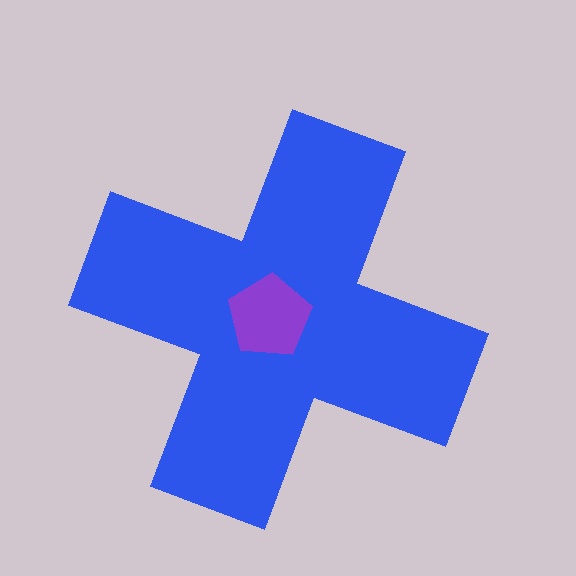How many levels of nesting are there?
2.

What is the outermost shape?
The blue cross.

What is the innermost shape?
The purple pentagon.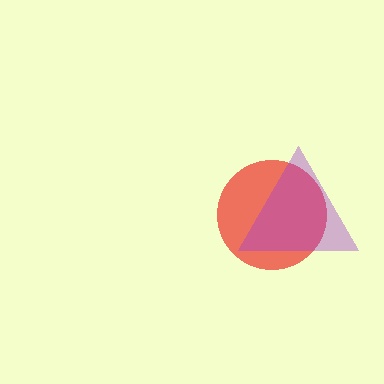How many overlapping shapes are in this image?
There are 2 overlapping shapes in the image.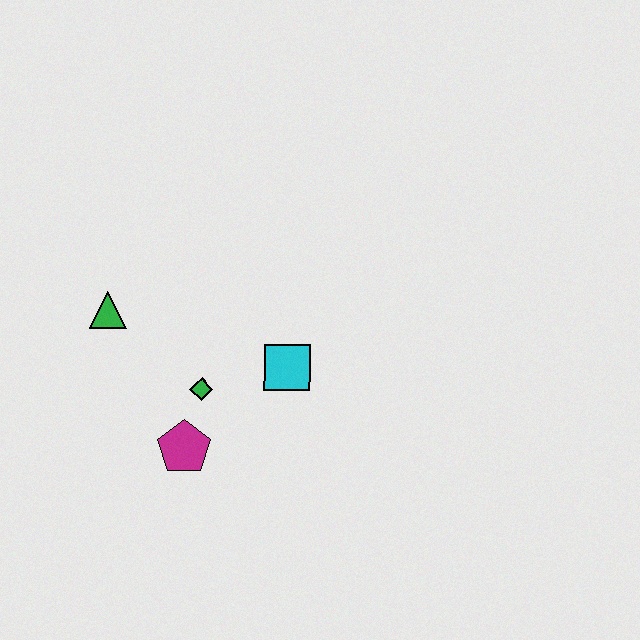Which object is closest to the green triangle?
The green diamond is closest to the green triangle.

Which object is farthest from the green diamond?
The green triangle is farthest from the green diamond.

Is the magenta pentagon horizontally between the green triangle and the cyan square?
Yes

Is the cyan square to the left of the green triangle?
No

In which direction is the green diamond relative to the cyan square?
The green diamond is to the left of the cyan square.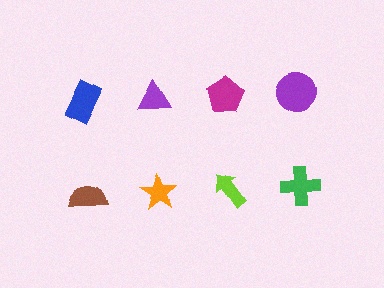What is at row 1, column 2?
A purple triangle.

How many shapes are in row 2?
4 shapes.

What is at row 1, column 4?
A purple circle.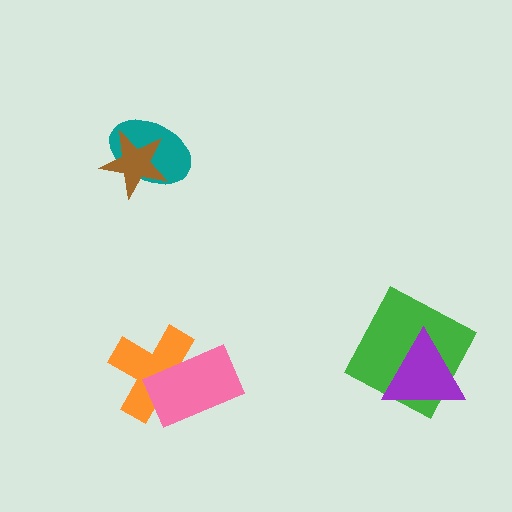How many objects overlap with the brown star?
1 object overlaps with the brown star.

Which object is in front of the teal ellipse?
The brown star is in front of the teal ellipse.